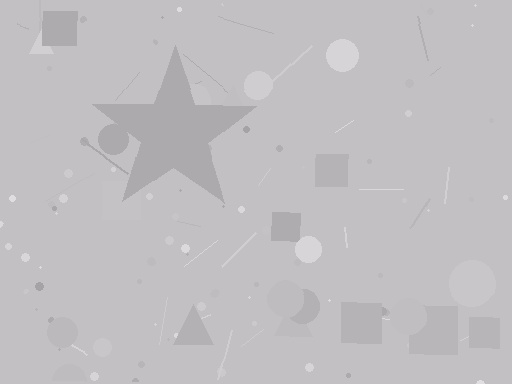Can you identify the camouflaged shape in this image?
The camouflaged shape is a star.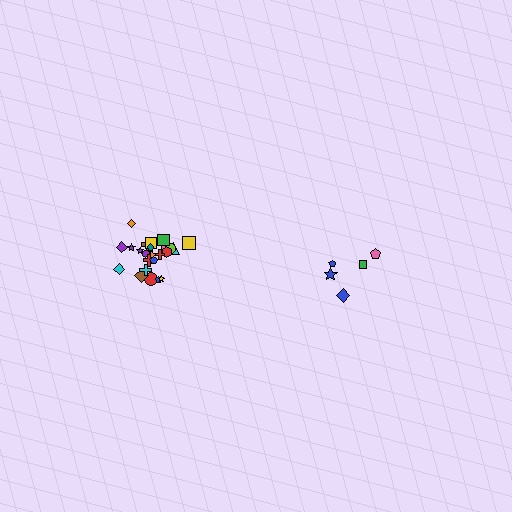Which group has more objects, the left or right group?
The left group.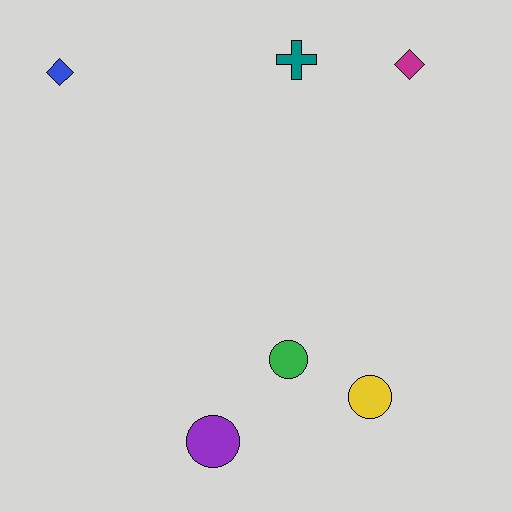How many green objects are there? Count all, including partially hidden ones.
There is 1 green object.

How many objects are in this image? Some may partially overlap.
There are 6 objects.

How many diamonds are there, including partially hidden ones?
There are 2 diamonds.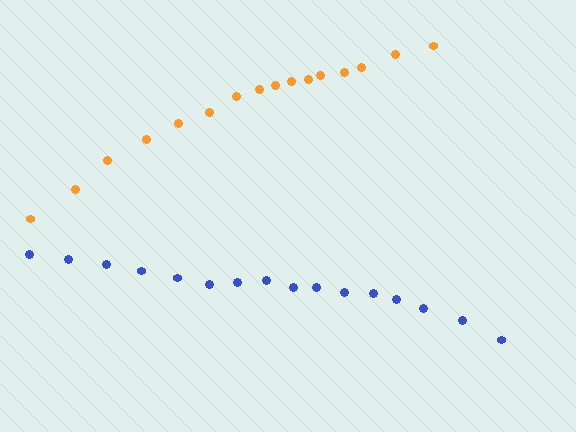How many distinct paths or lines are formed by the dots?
There are 2 distinct paths.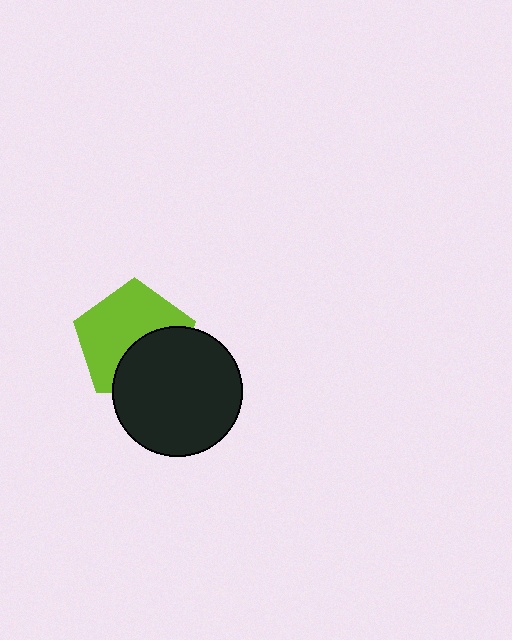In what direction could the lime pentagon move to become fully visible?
The lime pentagon could move up. That would shift it out from behind the black circle entirely.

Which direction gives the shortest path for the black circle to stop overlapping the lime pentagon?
Moving down gives the shortest separation.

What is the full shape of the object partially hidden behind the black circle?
The partially hidden object is a lime pentagon.